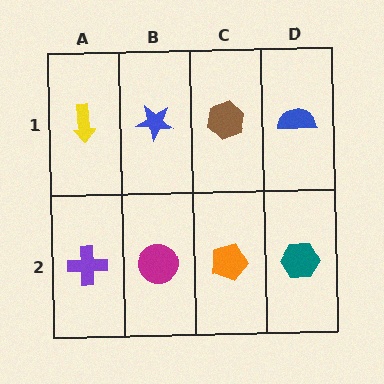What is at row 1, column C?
A brown hexagon.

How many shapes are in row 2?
4 shapes.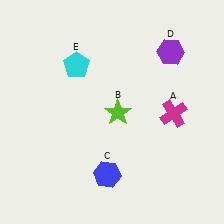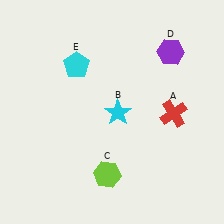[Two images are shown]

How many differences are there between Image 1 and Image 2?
There are 3 differences between the two images.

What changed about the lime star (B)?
In Image 1, B is lime. In Image 2, it changed to cyan.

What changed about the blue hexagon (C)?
In Image 1, C is blue. In Image 2, it changed to lime.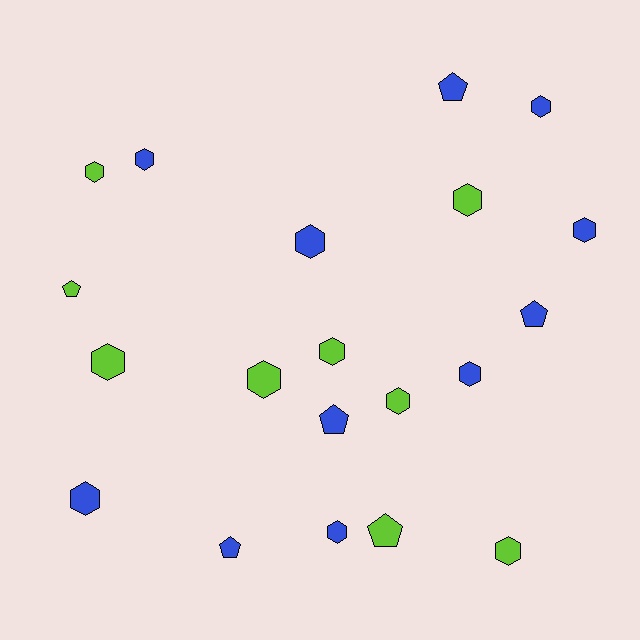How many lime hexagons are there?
There are 7 lime hexagons.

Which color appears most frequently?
Blue, with 11 objects.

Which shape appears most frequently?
Hexagon, with 14 objects.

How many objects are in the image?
There are 20 objects.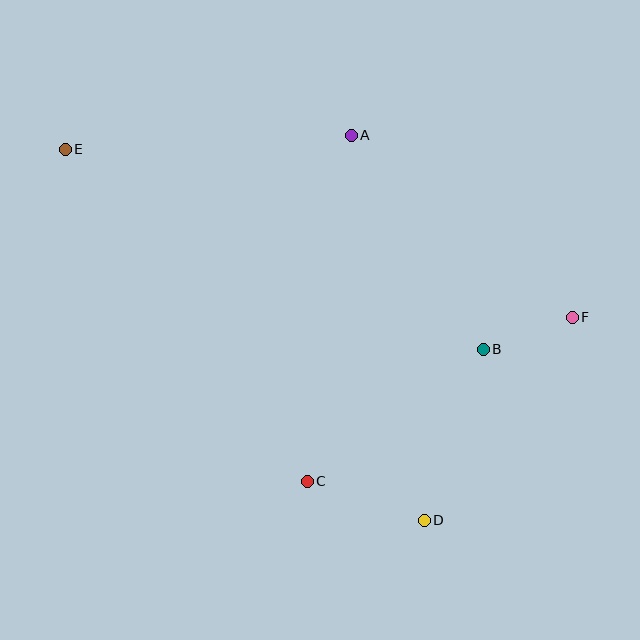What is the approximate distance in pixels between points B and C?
The distance between B and C is approximately 220 pixels.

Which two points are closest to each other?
Points B and F are closest to each other.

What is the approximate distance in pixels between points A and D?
The distance between A and D is approximately 392 pixels.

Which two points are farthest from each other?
Points E and F are farthest from each other.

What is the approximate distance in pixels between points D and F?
The distance between D and F is approximately 251 pixels.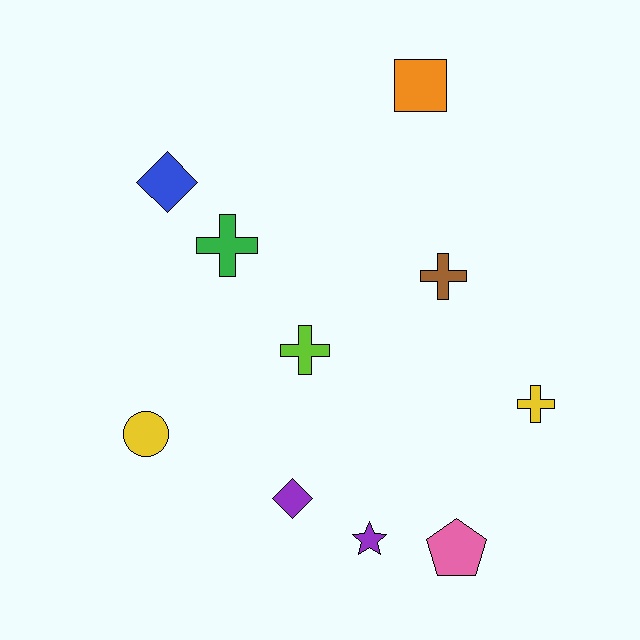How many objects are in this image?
There are 10 objects.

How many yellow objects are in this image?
There are 2 yellow objects.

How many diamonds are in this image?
There are 2 diamonds.